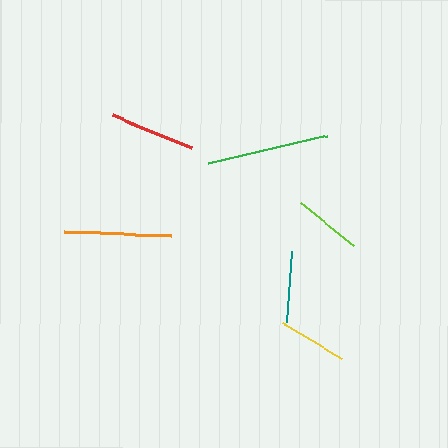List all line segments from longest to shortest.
From longest to shortest: green, orange, red, teal, yellow, lime.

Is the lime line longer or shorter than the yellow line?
The yellow line is longer than the lime line.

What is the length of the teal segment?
The teal segment is approximately 71 pixels long.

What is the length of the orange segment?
The orange segment is approximately 107 pixels long.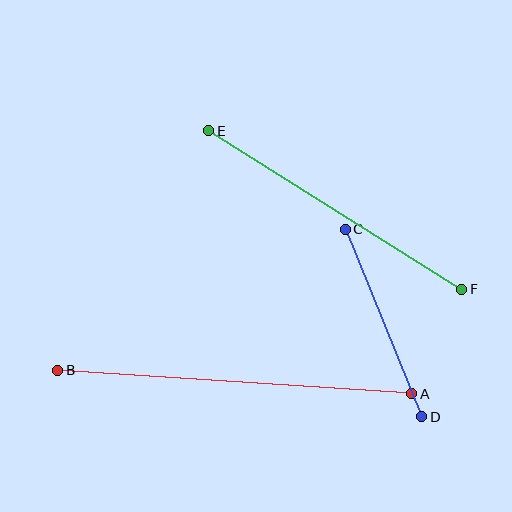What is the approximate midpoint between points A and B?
The midpoint is at approximately (235, 382) pixels.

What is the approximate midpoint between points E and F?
The midpoint is at approximately (335, 210) pixels.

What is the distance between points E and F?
The distance is approximately 299 pixels.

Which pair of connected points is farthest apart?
Points A and B are farthest apart.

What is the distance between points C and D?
The distance is approximately 202 pixels.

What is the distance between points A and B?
The distance is approximately 355 pixels.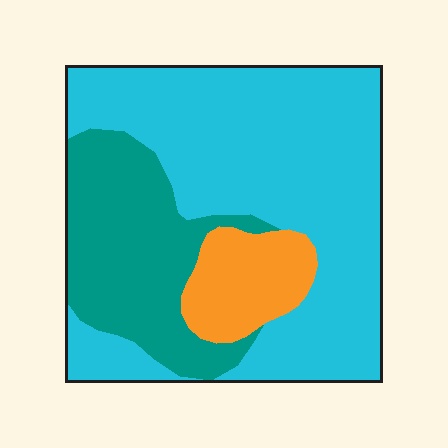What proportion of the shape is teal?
Teal covers about 25% of the shape.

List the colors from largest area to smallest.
From largest to smallest: cyan, teal, orange.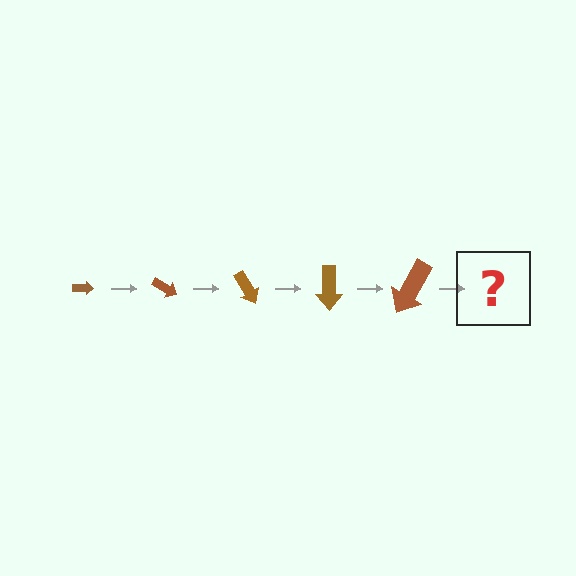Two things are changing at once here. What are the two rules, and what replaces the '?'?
The two rules are that the arrow grows larger each step and it rotates 30 degrees each step. The '?' should be an arrow, larger than the previous one and rotated 150 degrees from the start.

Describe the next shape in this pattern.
It should be an arrow, larger than the previous one and rotated 150 degrees from the start.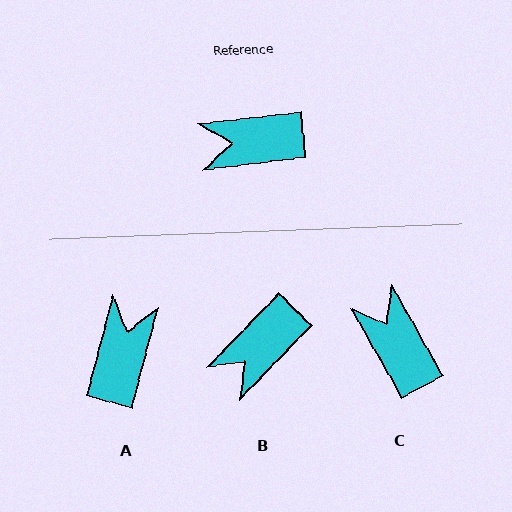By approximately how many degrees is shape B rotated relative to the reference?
Approximately 39 degrees counter-clockwise.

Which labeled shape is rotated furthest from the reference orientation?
A, about 111 degrees away.